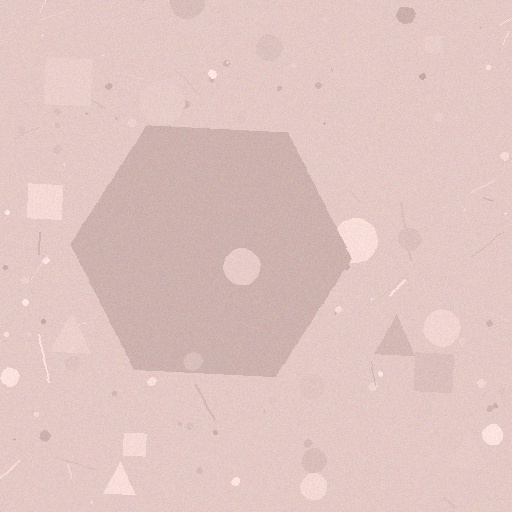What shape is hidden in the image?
A hexagon is hidden in the image.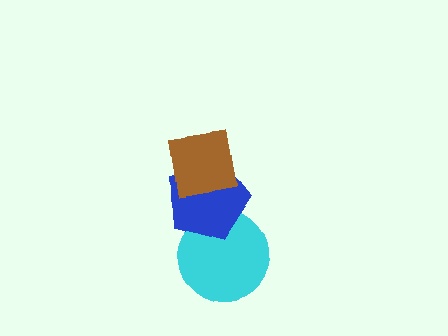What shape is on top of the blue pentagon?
The brown square is on top of the blue pentagon.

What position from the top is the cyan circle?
The cyan circle is 3rd from the top.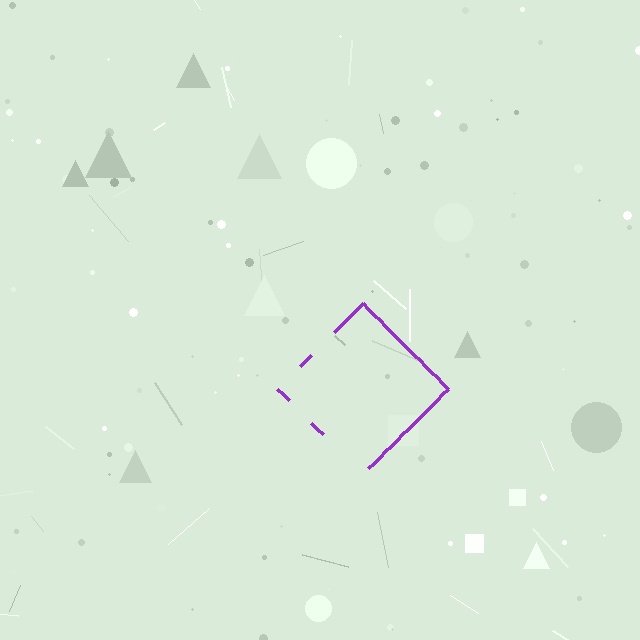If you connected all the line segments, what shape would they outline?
They would outline a diamond.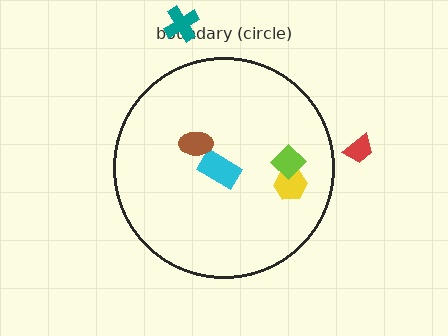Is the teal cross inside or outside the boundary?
Outside.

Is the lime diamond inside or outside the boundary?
Inside.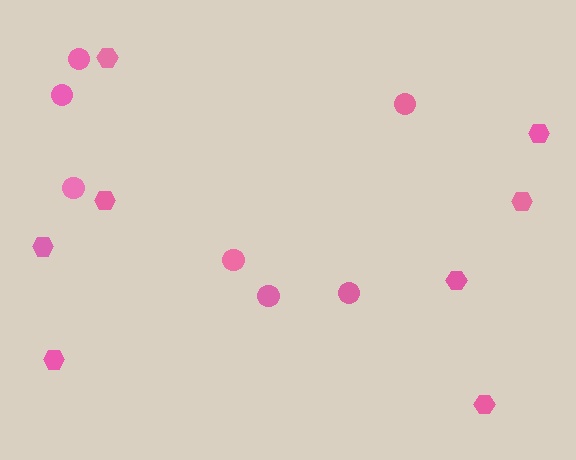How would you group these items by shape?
There are 2 groups: one group of hexagons (8) and one group of circles (7).